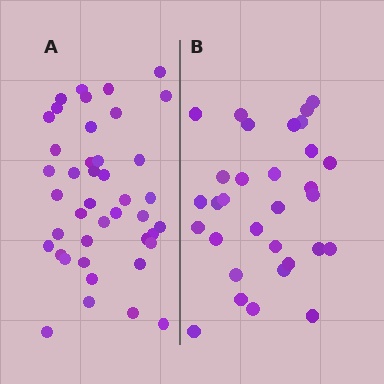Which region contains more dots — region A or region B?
Region A (the left region) has more dots.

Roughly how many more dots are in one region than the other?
Region A has roughly 12 or so more dots than region B.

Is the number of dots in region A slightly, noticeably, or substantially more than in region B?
Region A has noticeably more, but not dramatically so. The ratio is roughly 1.4 to 1.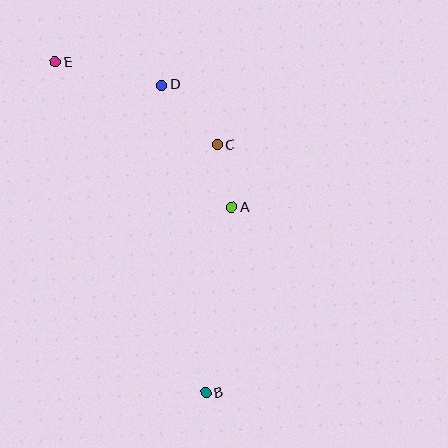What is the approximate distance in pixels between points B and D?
The distance between B and D is approximately 311 pixels.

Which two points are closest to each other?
Points A and C are closest to each other.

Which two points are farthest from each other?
Points B and E are farthest from each other.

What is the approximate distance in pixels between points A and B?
The distance between A and B is approximately 188 pixels.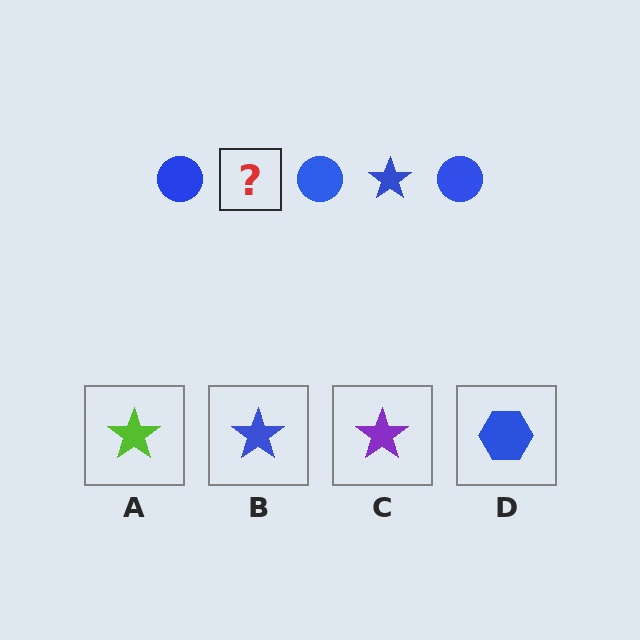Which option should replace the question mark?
Option B.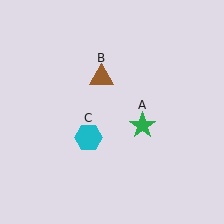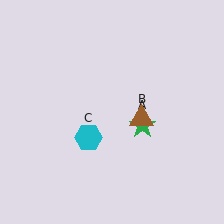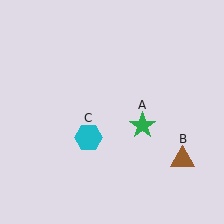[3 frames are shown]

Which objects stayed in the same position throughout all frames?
Green star (object A) and cyan hexagon (object C) remained stationary.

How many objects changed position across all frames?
1 object changed position: brown triangle (object B).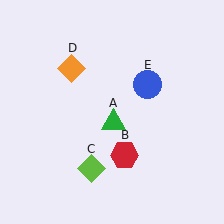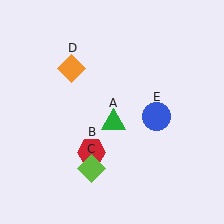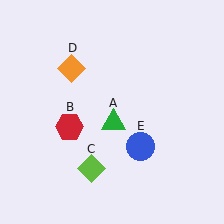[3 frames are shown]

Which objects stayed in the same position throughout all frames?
Green triangle (object A) and lime diamond (object C) and orange diamond (object D) remained stationary.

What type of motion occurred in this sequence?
The red hexagon (object B), blue circle (object E) rotated clockwise around the center of the scene.